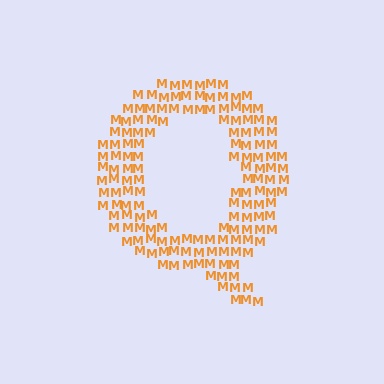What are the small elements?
The small elements are letter M's.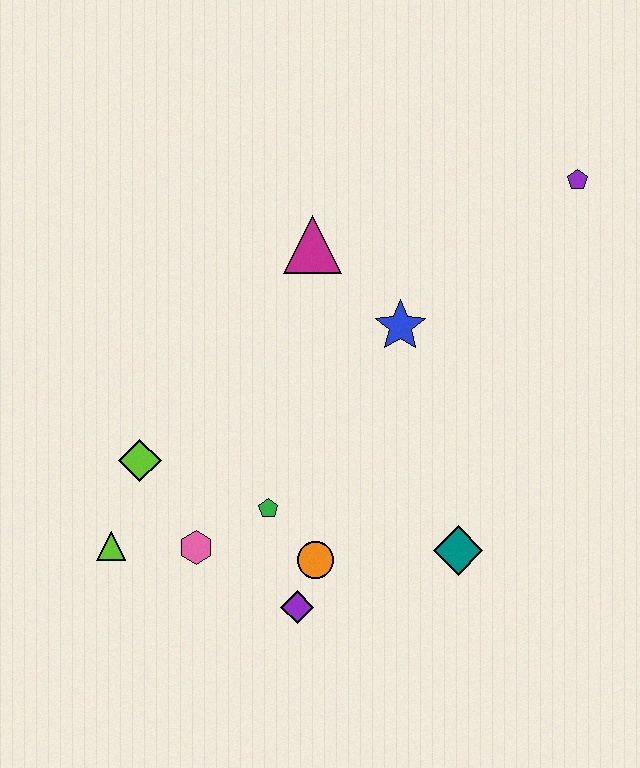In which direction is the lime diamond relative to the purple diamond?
The lime diamond is to the left of the purple diamond.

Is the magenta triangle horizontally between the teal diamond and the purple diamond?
Yes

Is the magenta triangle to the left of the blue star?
Yes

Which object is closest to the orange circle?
The purple diamond is closest to the orange circle.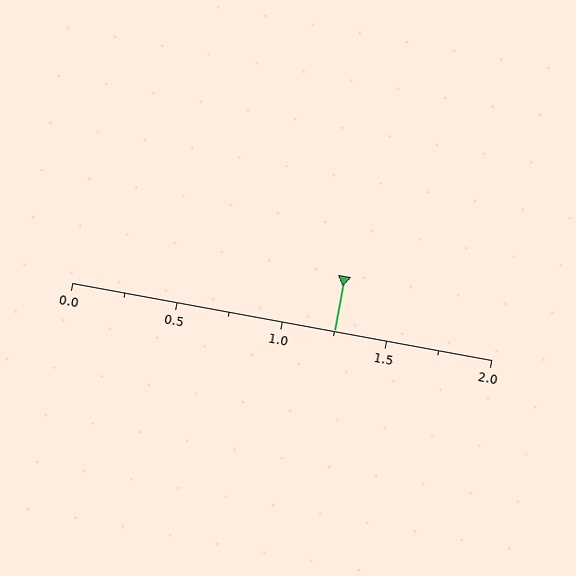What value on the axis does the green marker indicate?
The marker indicates approximately 1.25.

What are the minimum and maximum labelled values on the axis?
The axis runs from 0.0 to 2.0.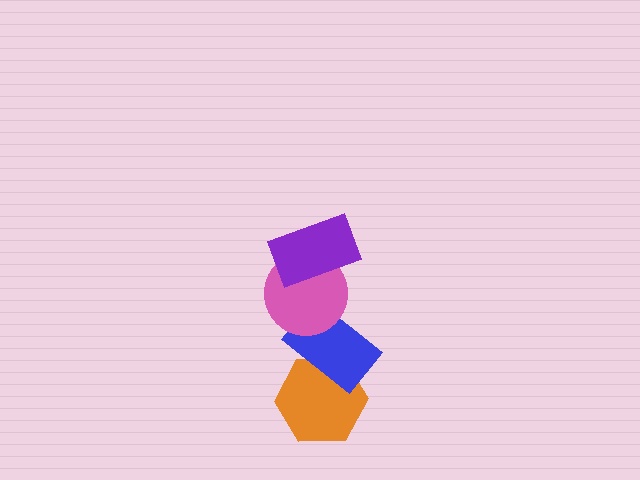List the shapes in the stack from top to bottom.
From top to bottom: the purple rectangle, the pink circle, the blue rectangle, the orange hexagon.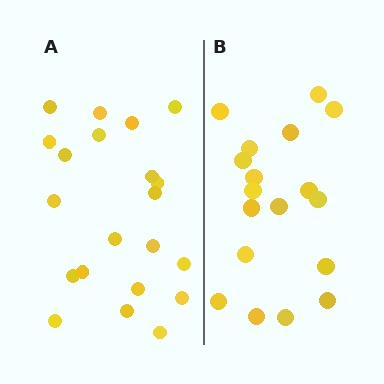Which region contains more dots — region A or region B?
Region A (the left region) has more dots.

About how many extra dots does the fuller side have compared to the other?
Region A has just a few more — roughly 2 or 3 more dots than region B.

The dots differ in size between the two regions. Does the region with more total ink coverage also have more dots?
No. Region B has more total ink coverage because its dots are larger, but region A actually contains more individual dots. Total area can be misleading — the number of items is what matters here.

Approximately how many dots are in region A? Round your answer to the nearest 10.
About 20 dots. (The exact count is 21, which rounds to 20.)